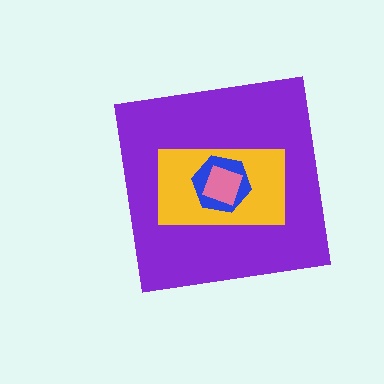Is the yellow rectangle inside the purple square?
Yes.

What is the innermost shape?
The pink square.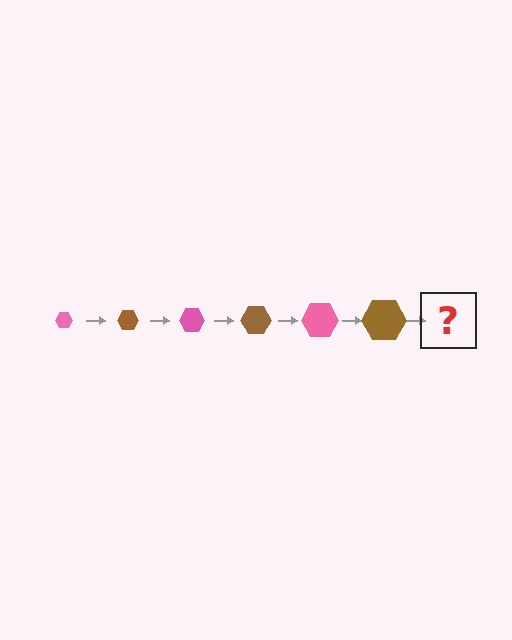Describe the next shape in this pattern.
It should be a pink hexagon, larger than the previous one.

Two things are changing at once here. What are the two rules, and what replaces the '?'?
The two rules are that the hexagon grows larger each step and the color cycles through pink and brown. The '?' should be a pink hexagon, larger than the previous one.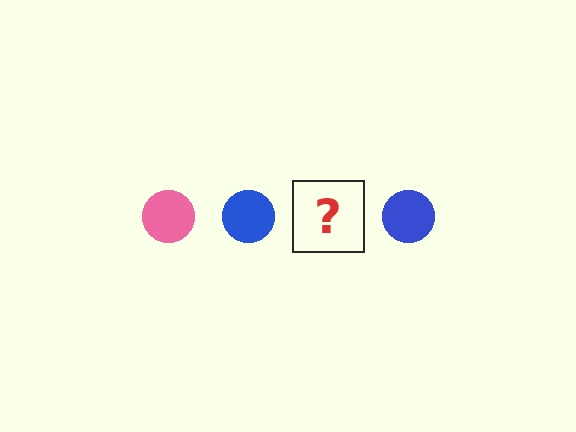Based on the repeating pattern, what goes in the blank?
The blank should be a pink circle.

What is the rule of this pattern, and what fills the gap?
The rule is that the pattern cycles through pink, blue circles. The gap should be filled with a pink circle.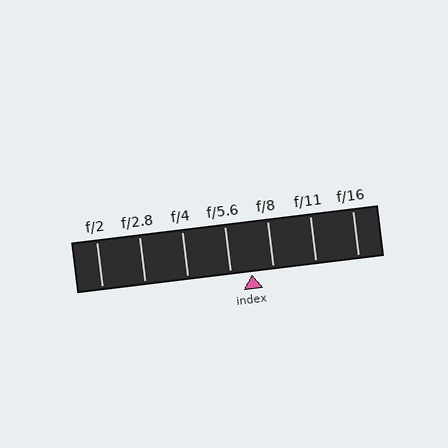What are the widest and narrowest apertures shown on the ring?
The widest aperture shown is f/2 and the narrowest is f/16.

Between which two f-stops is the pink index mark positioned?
The index mark is between f/5.6 and f/8.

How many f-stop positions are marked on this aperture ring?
There are 7 f-stop positions marked.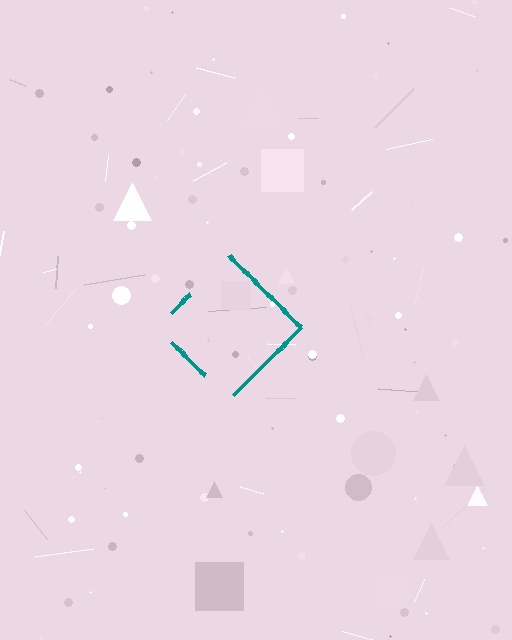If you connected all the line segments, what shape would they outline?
They would outline a diamond.